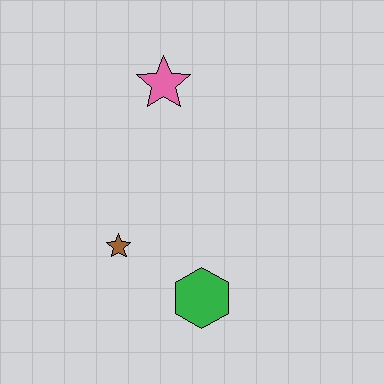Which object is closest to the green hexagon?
The brown star is closest to the green hexagon.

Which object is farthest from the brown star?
The pink star is farthest from the brown star.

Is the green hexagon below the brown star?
Yes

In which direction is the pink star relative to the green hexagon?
The pink star is above the green hexagon.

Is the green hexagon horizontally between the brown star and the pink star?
No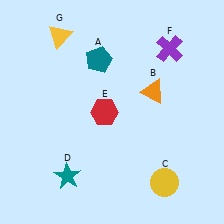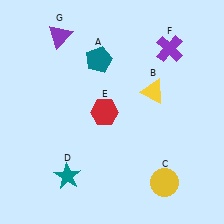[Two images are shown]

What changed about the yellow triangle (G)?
In Image 1, G is yellow. In Image 2, it changed to purple.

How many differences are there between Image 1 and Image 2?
There are 2 differences between the two images.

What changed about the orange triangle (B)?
In Image 1, B is orange. In Image 2, it changed to yellow.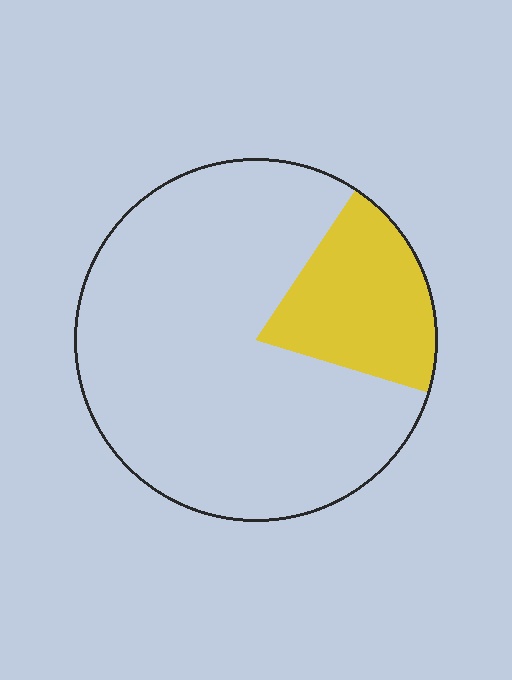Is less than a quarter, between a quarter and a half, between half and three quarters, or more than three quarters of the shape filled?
Less than a quarter.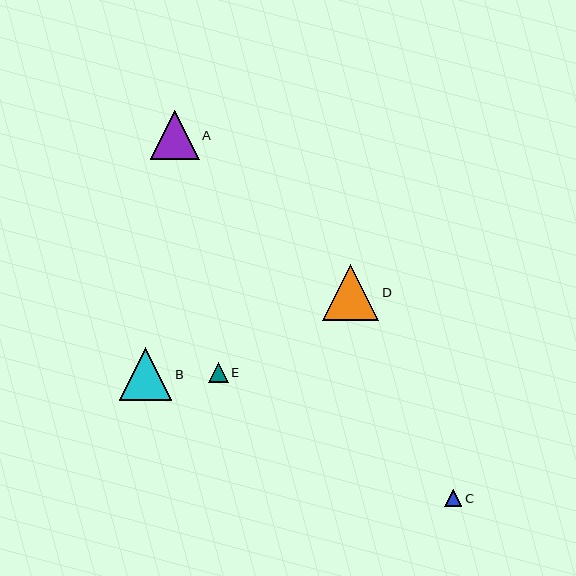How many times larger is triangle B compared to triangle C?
Triangle B is approximately 3.0 times the size of triangle C.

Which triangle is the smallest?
Triangle C is the smallest with a size of approximately 17 pixels.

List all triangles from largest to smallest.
From largest to smallest: D, B, A, E, C.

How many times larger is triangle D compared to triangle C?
Triangle D is approximately 3.2 times the size of triangle C.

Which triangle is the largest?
Triangle D is the largest with a size of approximately 56 pixels.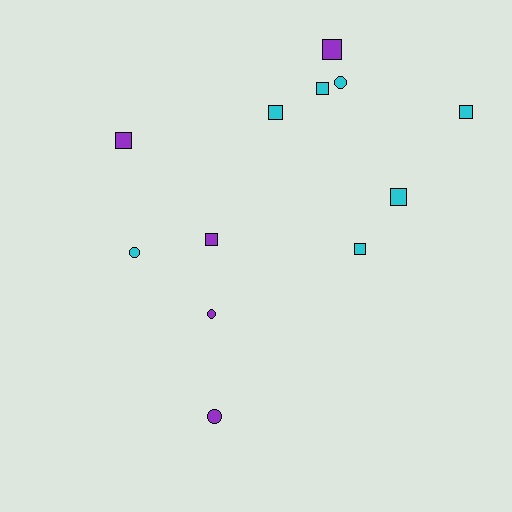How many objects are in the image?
There are 12 objects.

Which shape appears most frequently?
Square, with 8 objects.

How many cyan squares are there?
There are 5 cyan squares.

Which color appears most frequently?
Cyan, with 7 objects.